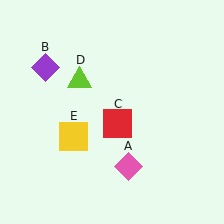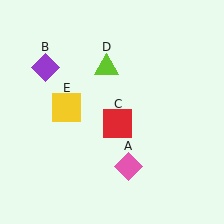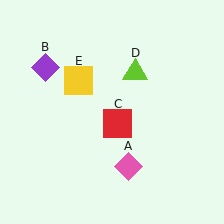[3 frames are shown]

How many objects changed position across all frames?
2 objects changed position: lime triangle (object D), yellow square (object E).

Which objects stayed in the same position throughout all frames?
Pink diamond (object A) and purple diamond (object B) and red square (object C) remained stationary.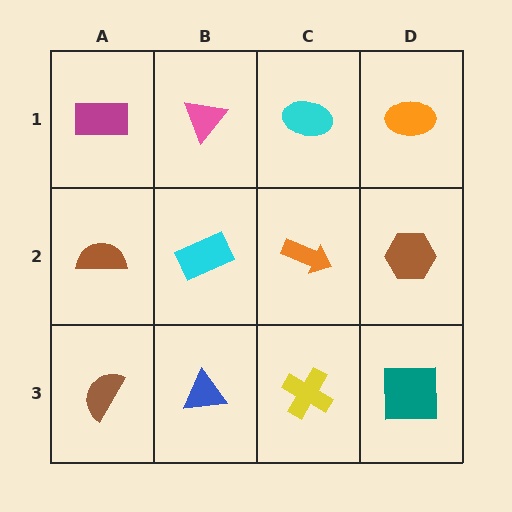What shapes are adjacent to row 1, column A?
A brown semicircle (row 2, column A), a pink triangle (row 1, column B).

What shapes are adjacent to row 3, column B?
A cyan rectangle (row 2, column B), a brown semicircle (row 3, column A), a yellow cross (row 3, column C).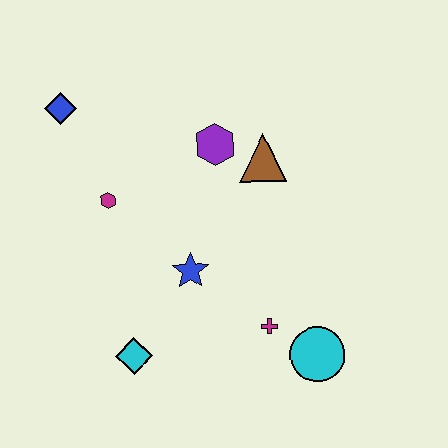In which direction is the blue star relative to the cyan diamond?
The blue star is above the cyan diamond.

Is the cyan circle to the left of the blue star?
No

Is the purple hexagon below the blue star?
No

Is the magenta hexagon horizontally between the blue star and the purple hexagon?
No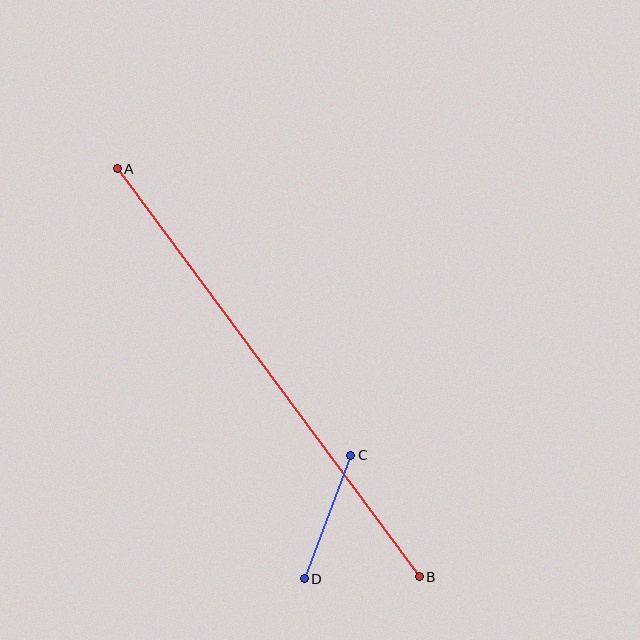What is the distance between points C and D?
The distance is approximately 132 pixels.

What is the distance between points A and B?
The distance is approximately 508 pixels.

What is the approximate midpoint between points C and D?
The midpoint is at approximately (328, 517) pixels.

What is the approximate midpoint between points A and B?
The midpoint is at approximately (268, 373) pixels.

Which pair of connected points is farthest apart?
Points A and B are farthest apart.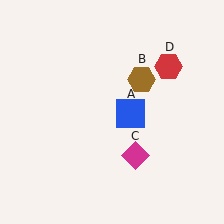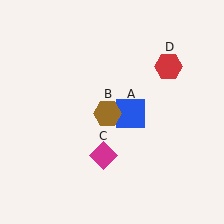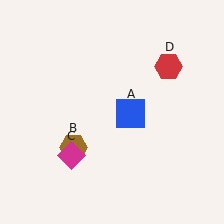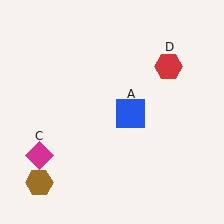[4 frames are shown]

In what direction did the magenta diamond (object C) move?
The magenta diamond (object C) moved left.